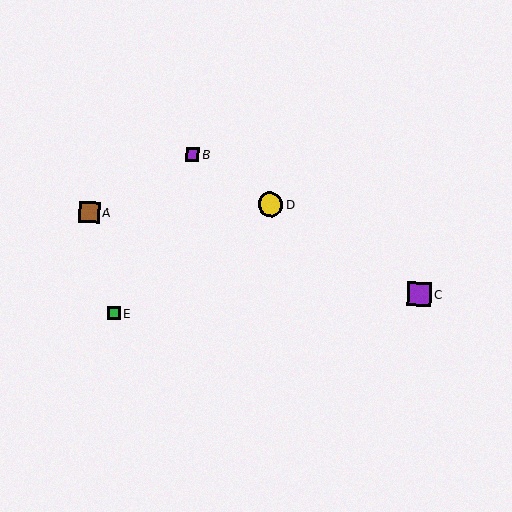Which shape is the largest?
The yellow circle (labeled D) is the largest.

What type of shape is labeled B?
Shape B is a purple square.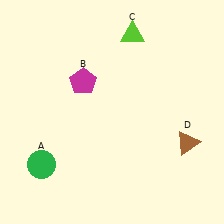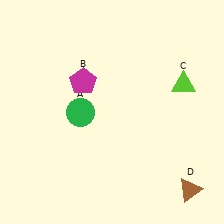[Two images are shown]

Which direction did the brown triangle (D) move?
The brown triangle (D) moved down.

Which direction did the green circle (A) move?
The green circle (A) moved up.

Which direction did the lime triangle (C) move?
The lime triangle (C) moved right.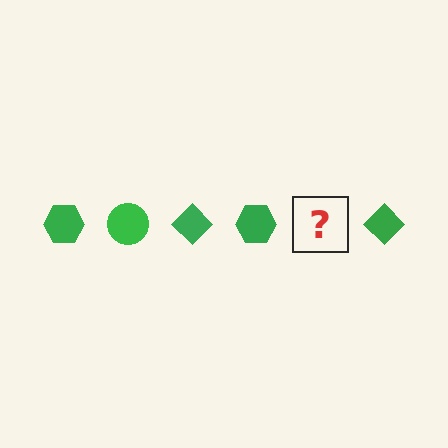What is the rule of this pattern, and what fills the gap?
The rule is that the pattern cycles through hexagon, circle, diamond shapes in green. The gap should be filled with a green circle.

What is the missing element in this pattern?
The missing element is a green circle.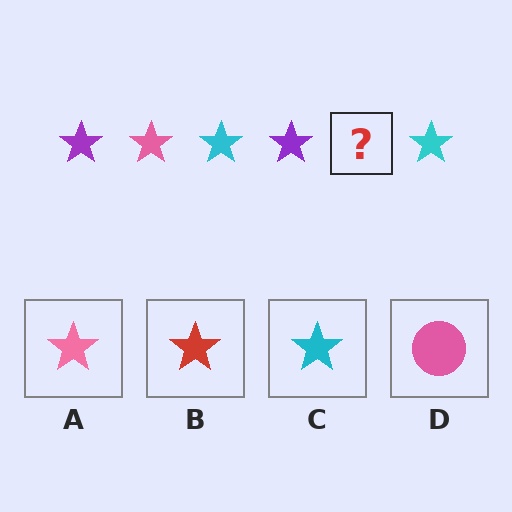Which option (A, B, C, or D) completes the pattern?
A.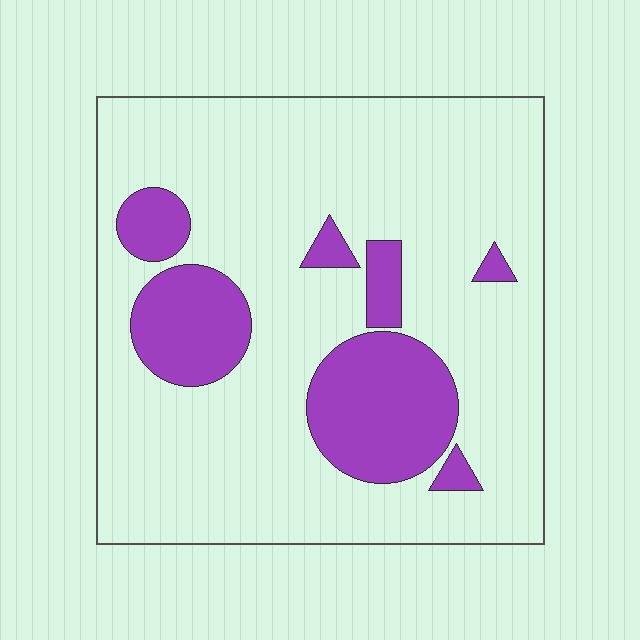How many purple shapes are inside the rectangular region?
7.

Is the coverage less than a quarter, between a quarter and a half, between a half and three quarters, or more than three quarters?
Less than a quarter.